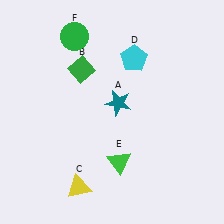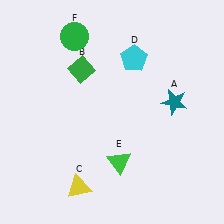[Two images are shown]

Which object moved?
The teal star (A) moved right.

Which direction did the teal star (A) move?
The teal star (A) moved right.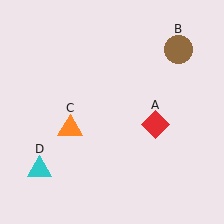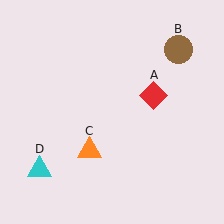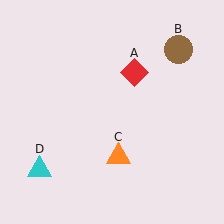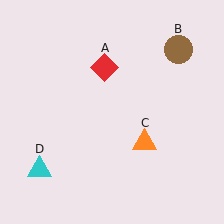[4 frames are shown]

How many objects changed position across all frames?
2 objects changed position: red diamond (object A), orange triangle (object C).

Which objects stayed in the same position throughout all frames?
Brown circle (object B) and cyan triangle (object D) remained stationary.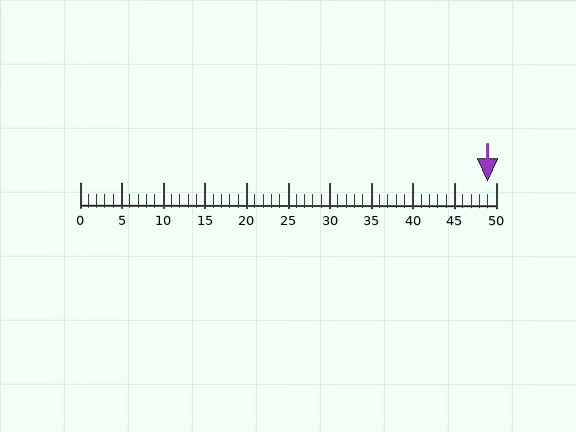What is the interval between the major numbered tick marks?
The major tick marks are spaced 5 units apart.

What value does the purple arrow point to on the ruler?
The purple arrow points to approximately 49.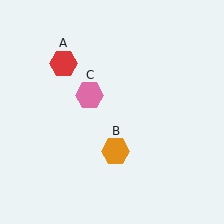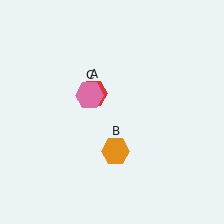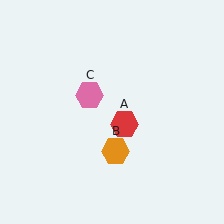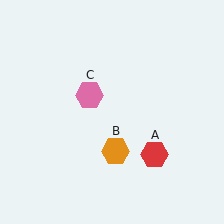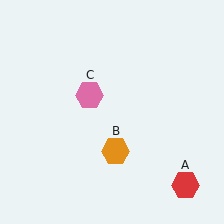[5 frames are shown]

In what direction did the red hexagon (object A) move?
The red hexagon (object A) moved down and to the right.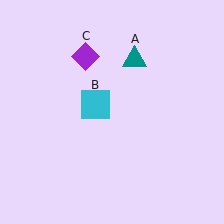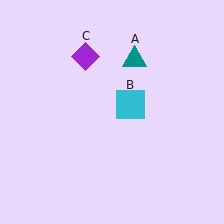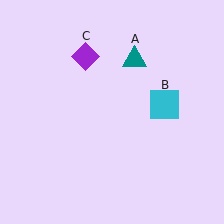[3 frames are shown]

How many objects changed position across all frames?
1 object changed position: cyan square (object B).